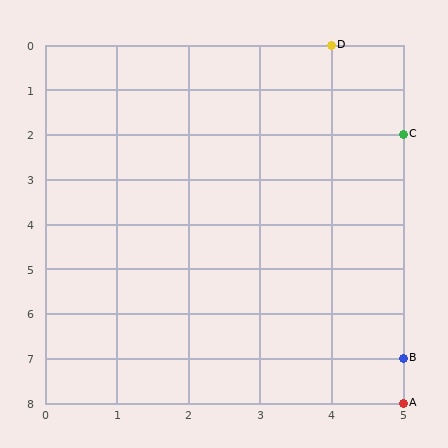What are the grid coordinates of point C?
Point C is at grid coordinates (5, 2).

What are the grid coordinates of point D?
Point D is at grid coordinates (4, 0).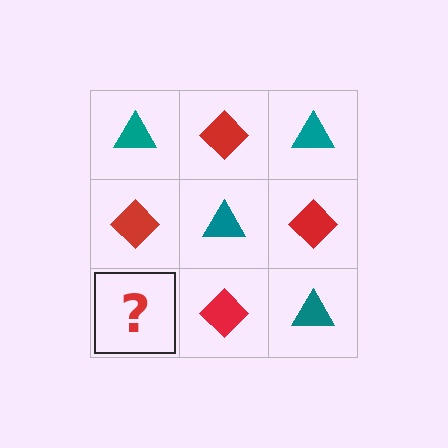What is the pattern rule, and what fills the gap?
The rule is that it alternates teal triangle and red diamond in a checkerboard pattern. The gap should be filled with a teal triangle.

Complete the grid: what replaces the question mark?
The question mark should be replaced with a teal triangle.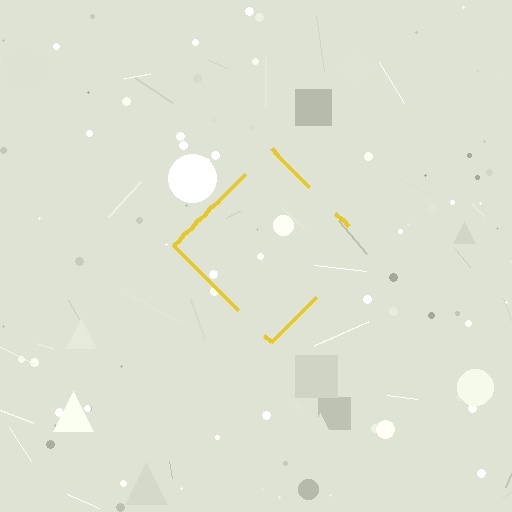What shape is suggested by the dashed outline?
The dashed outline suggests a diamond.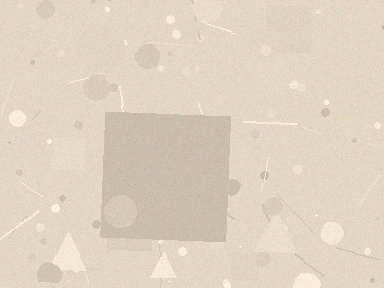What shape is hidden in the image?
A square is hidden in the image.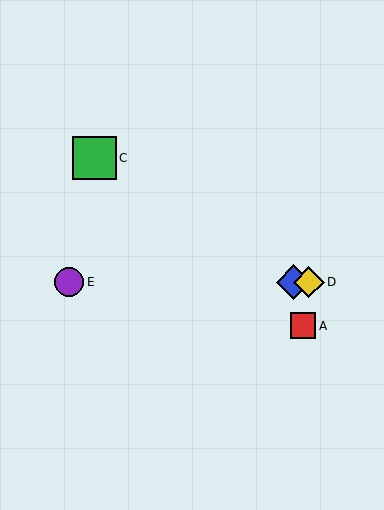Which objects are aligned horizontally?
Objects B, D, E are aligned horizontally.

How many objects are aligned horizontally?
3 objects (B, D, E) are aligned horizontally.